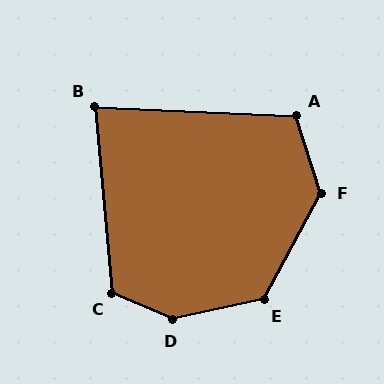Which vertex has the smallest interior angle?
B, at approximately 83 degrees.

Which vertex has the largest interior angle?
D, at approximately 144 degrees.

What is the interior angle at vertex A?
Approximately 110 degrees (obtuse).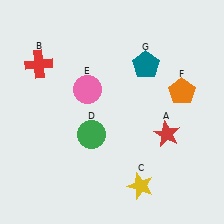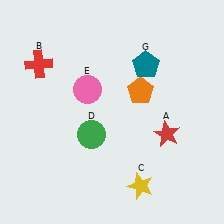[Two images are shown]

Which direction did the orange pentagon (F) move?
The orange pentagon (F) moved left.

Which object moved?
The orange pentagon (F) moved left.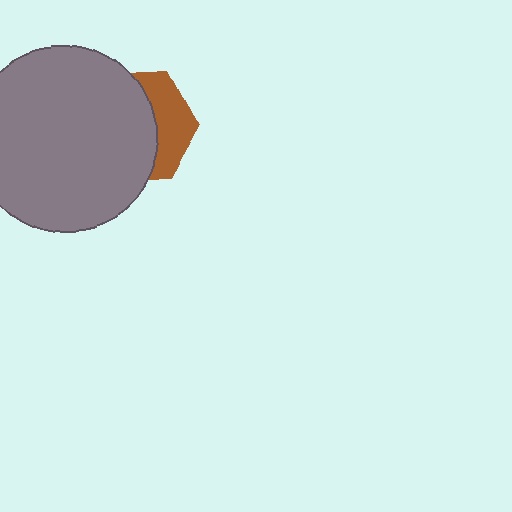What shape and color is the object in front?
The object in front is a gray circle.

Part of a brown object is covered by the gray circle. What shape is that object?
It is a hexagon.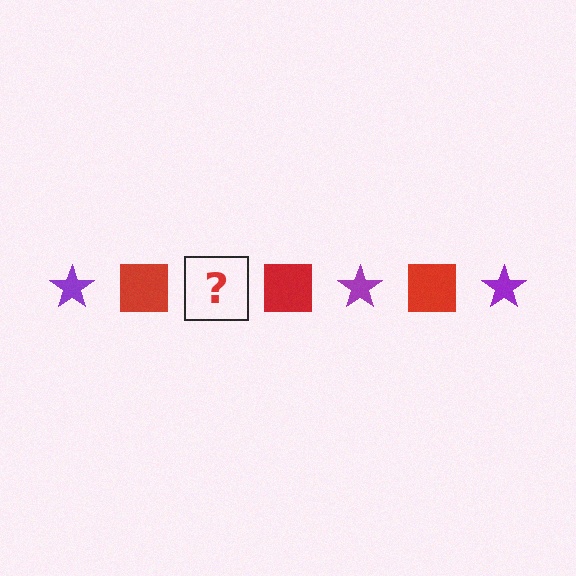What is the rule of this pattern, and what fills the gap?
The rule is that the pattern alternates between purple star and red square. The gap should be filled with a purple star.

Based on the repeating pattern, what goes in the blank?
The blank should be a purple star.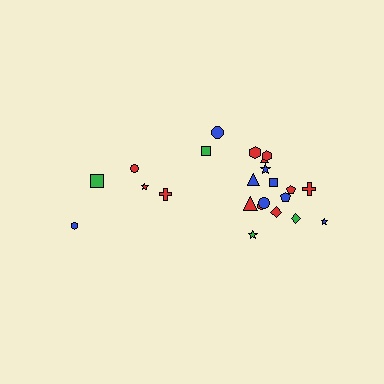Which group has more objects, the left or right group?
The right group.